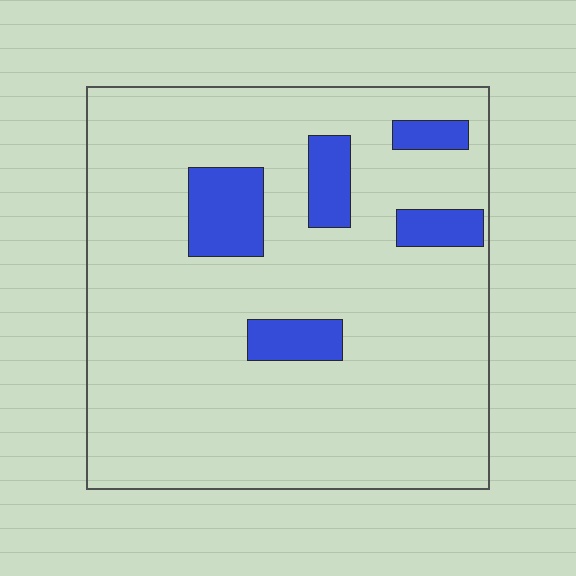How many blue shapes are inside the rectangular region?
5.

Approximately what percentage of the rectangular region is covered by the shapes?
Approximately 15%.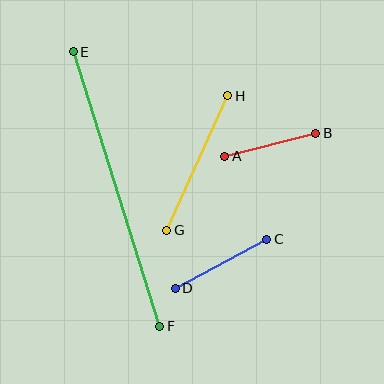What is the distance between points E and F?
The distance is approximately 288 pixels.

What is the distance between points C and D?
The distance is approximately 103 pixels.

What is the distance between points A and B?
The distance is approximately 94 pixels.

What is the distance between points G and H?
The distance is approximately 147 pixels.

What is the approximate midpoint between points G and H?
The midpoint is at approximately (197, 163) pixels.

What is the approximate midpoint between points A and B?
The midpoint is at approximately (270, 145) pixels.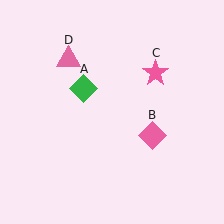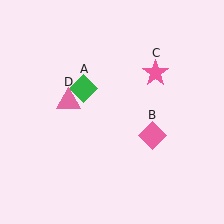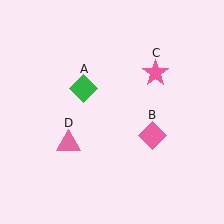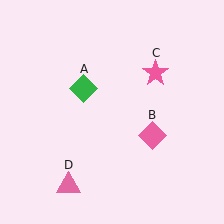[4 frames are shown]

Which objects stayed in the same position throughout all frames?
Green diamond (object A) and pink diamond (object B) and pink star (object C) remained stationary.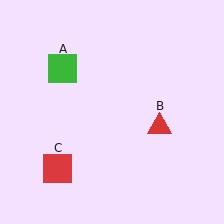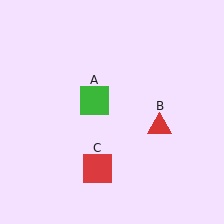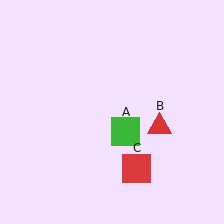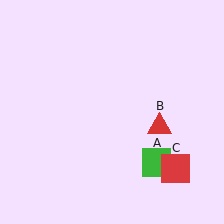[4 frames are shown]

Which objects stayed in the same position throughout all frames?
Red triangle (object B) remained stationary.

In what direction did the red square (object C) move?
The red square (object C) moved right.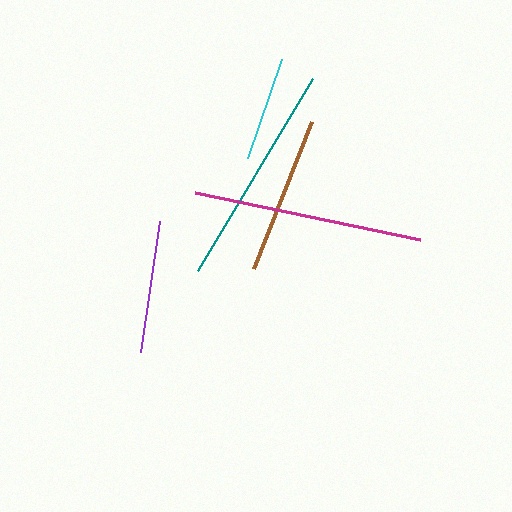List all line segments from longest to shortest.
From longest to shortest: magenta, teal, brown, purple, cyan.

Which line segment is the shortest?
The cyan line is the shortest at approximately 105 pixels.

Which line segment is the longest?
The magenta line is the longest at approximately 230 pixels.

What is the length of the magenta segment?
The magenta segment is approximately 230 pixels long.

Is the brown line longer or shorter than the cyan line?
The brown line is longer than the cyan line.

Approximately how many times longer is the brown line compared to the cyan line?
The brown line is approximately 1.5 times the length of the cyan line.